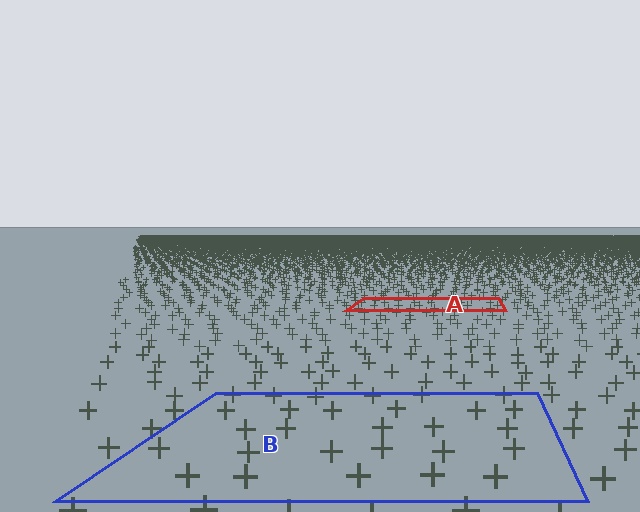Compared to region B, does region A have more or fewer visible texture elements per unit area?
Region A has more texture elements per unit area — they are packed more densely because it is farther away.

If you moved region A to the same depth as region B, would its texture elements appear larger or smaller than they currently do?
They would appear larger. At a closer depth, the same texture elements are projected at a bigger on-screen size.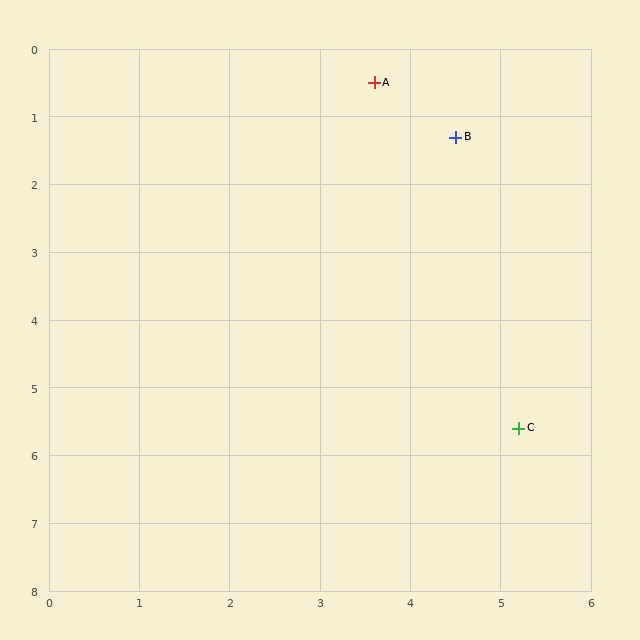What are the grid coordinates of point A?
Point A is at approximately (3.6, 0.5).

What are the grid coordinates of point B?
Point B is at approximately (4.5, 1.3).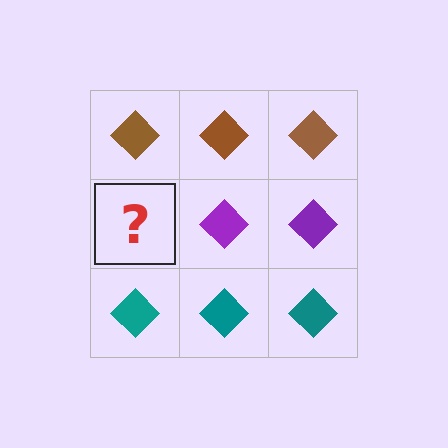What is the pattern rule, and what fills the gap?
The rule is that each row has a consistent color. The gap should be filled with a purple diamond.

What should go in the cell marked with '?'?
The missing cell should contain a purple diamond.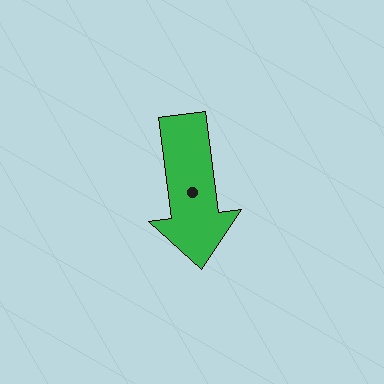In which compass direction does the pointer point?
South.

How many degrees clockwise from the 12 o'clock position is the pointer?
Approximately 173 degrees.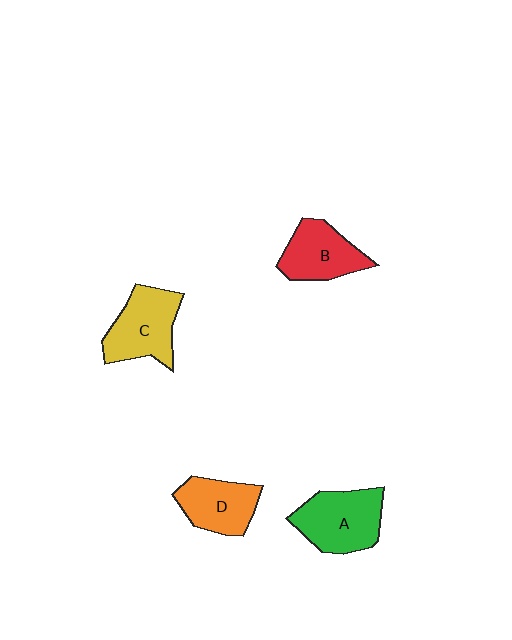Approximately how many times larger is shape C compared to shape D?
Approximately 1.2 times.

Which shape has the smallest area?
Shape D (orange).